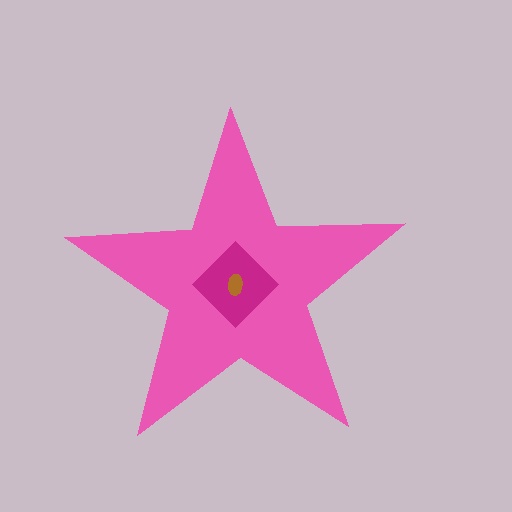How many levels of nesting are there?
3.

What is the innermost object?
The brown ellipse.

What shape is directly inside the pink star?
The magenta diamond.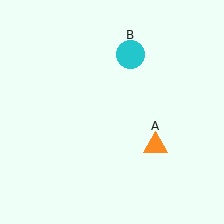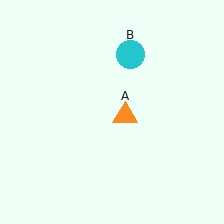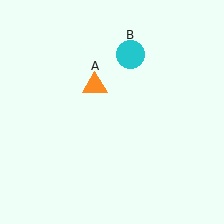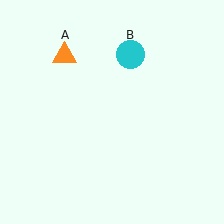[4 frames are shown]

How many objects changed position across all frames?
1 object changed position: orange triangle (object A).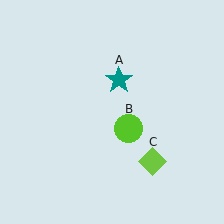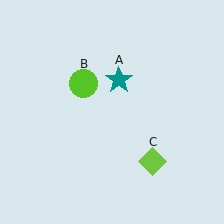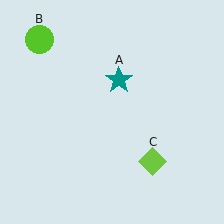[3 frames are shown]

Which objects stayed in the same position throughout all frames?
Teal star (object A) and lime diamond (object C) remained stationary.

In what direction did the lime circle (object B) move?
The lime circle (object B) moved up and to the left.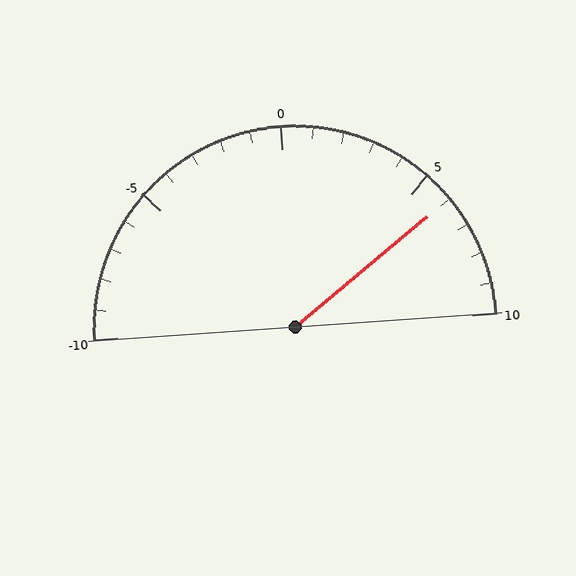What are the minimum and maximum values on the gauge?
The gauge ranges from -10 to 10.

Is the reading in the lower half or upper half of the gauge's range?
The reading is in the upper half of the range (-10 to 10).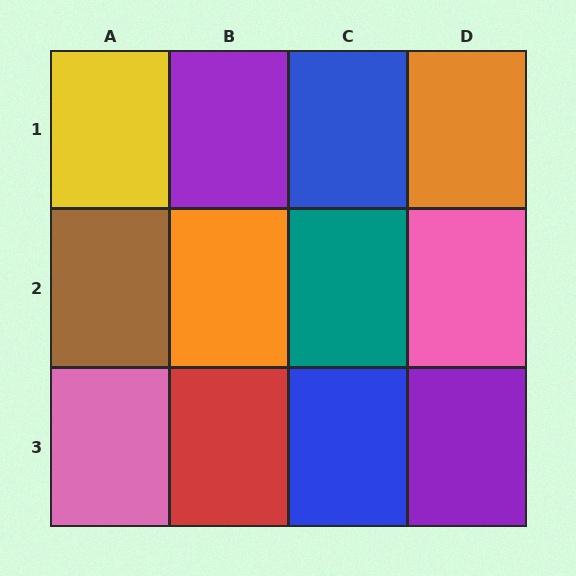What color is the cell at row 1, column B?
Purple.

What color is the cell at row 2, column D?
Pink.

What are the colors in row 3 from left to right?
Pink, red, blue, purple.